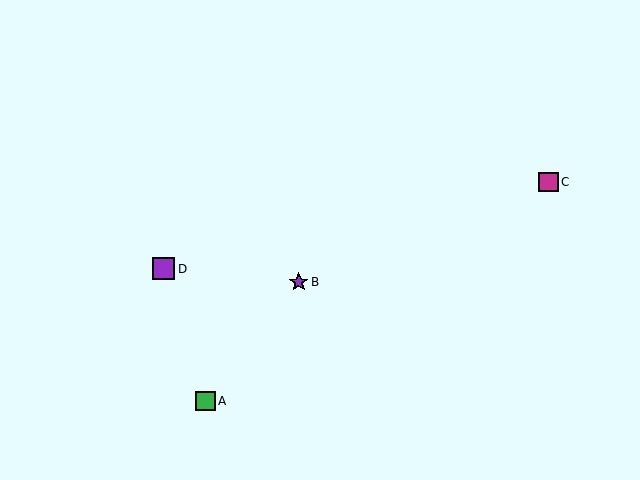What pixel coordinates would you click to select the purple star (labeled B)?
Click at (299, 282) to select the purple star B.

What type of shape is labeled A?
Shape A is a green square.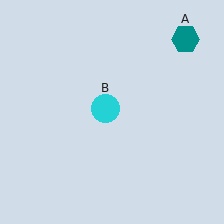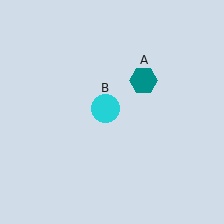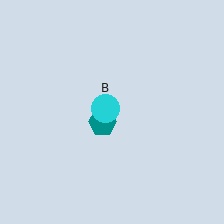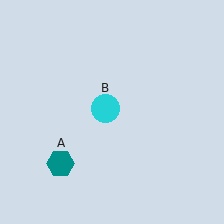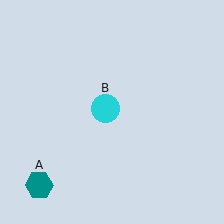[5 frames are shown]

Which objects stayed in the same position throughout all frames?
Cyan circle (object B) remained stationary.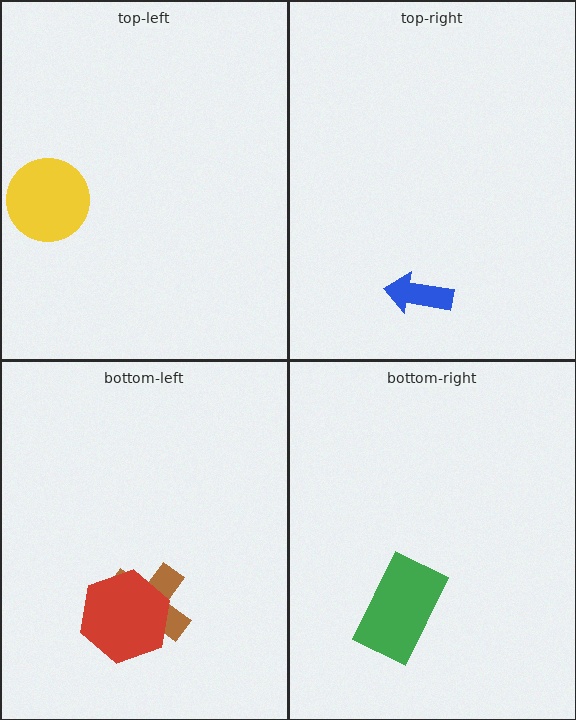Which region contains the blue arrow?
The top-right region.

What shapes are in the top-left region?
The yellow circle.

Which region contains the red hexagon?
The bottom-left region.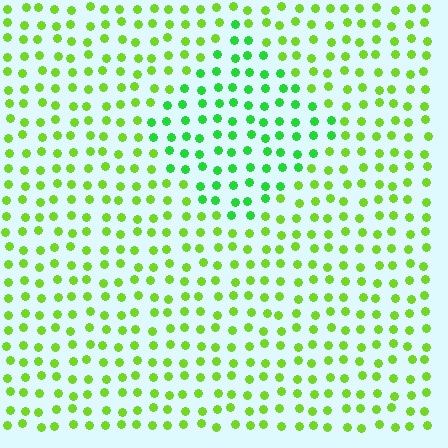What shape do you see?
I see a diamond.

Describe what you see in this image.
The image is filled with small lime elements in a uniform arrangement. A diamond-shaped region is visible where the elements are tinted to a slightly different hue, forming a subtle color boundary.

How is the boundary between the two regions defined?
The boundary is defined purely by a slight shift in hue (about 31 degrees). Spacing, size, and orientation are identical on both sides.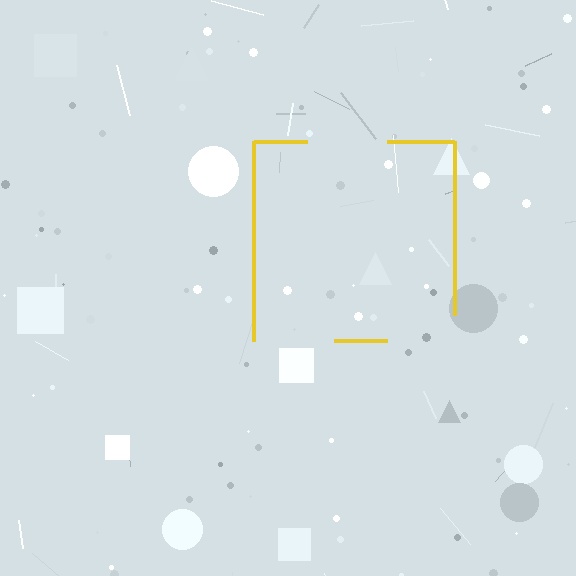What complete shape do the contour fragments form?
The contour fragments form a square.